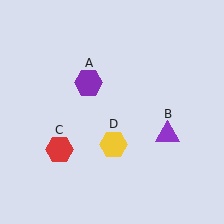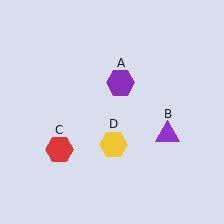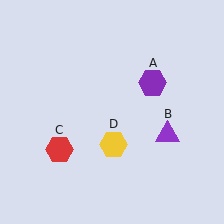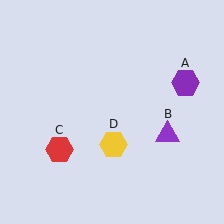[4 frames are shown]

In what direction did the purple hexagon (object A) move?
The purple hexagon (object A) moved right.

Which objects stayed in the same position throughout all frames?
Purple triangle (object B) and red hexagon (object C) and yellow hexagon (object D) remained stationary.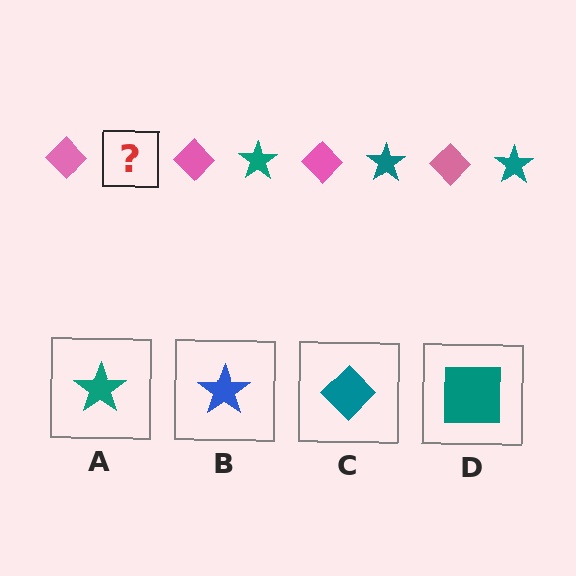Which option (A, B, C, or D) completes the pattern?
A.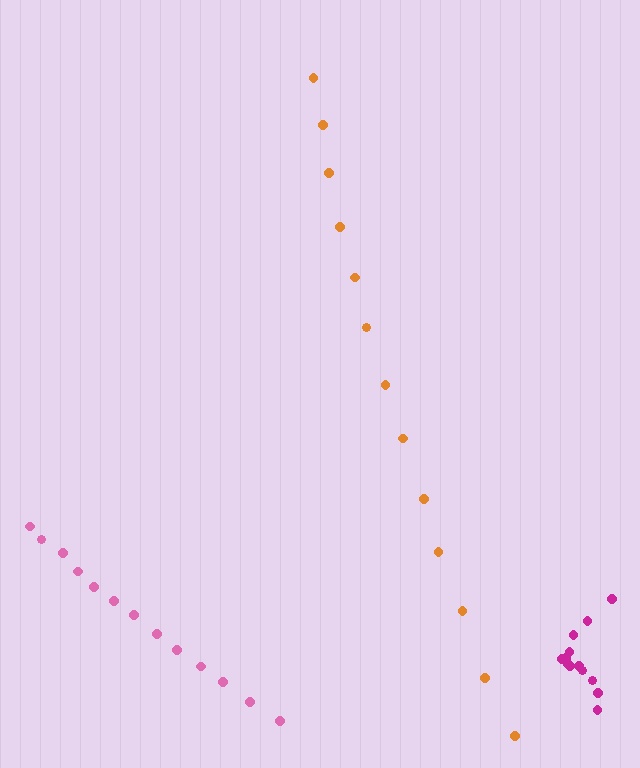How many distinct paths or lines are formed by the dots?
There are 3 distinct paths.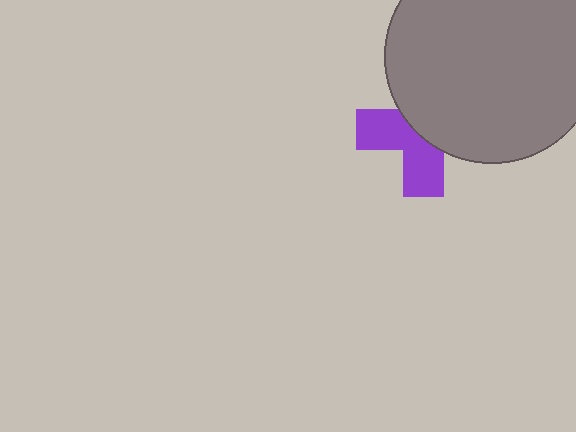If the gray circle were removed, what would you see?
You would see the complete purple cross.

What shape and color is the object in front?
The object in front is a gray circle.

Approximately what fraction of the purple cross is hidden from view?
Roughly 54% of the purple cross is hidden behind the gray circle.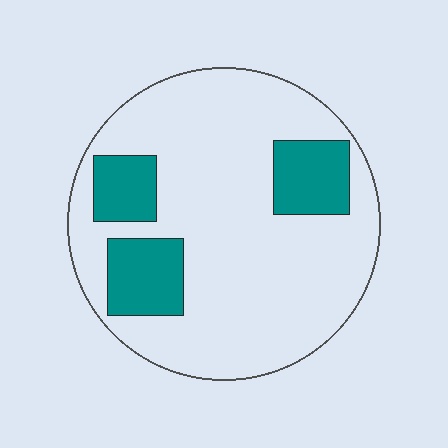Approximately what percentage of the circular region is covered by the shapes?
Approximately 20%.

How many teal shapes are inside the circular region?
3.